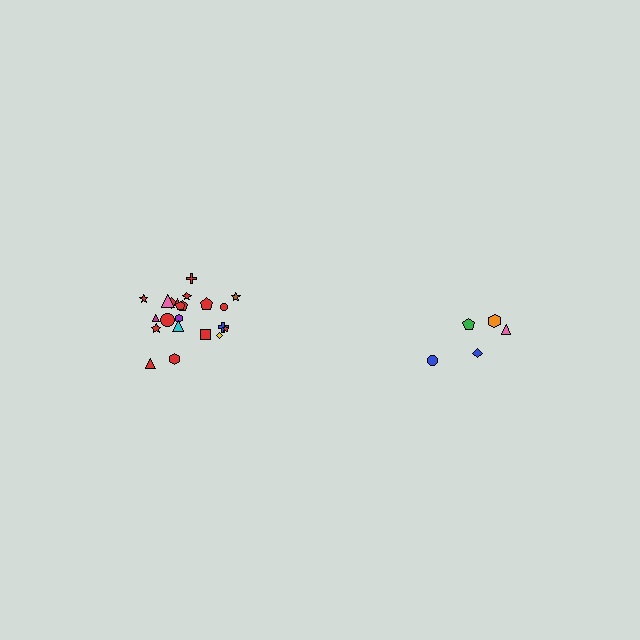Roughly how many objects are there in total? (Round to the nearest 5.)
Roughly 25 objects in total.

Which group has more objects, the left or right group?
The left group.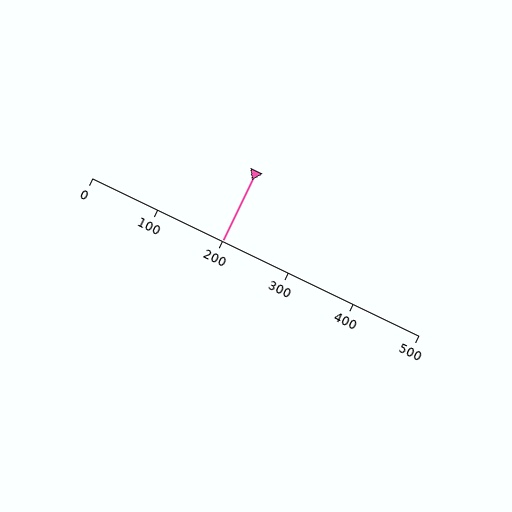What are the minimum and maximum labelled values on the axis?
The axis runs from 0 to 500.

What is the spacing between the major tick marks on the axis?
The major ticks are spaced 100 apart.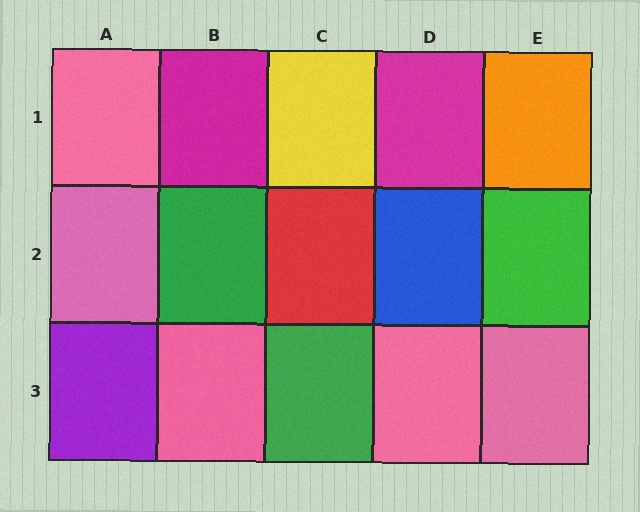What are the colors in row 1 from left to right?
Pink, magenta, yellow, magenta, orange.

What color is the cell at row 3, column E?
Pink.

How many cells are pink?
5 cells are pink.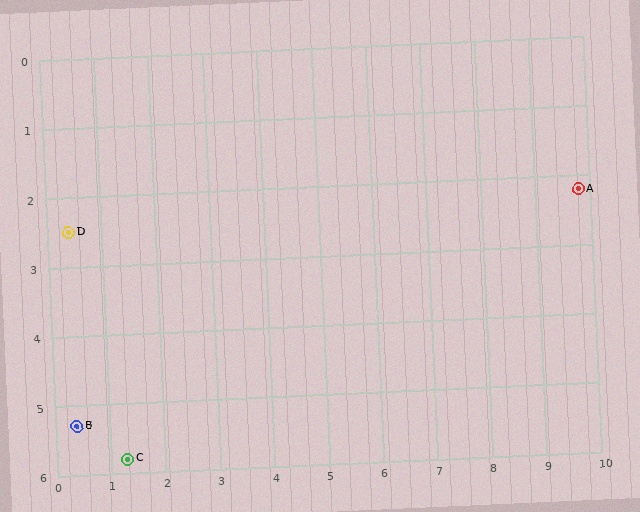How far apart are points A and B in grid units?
Points A and B are about 9.9 grid units apart.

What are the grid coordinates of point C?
Point C is at approximately (1.3, 5.8).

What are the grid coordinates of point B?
Point B is at approximately (0.4, 5.3).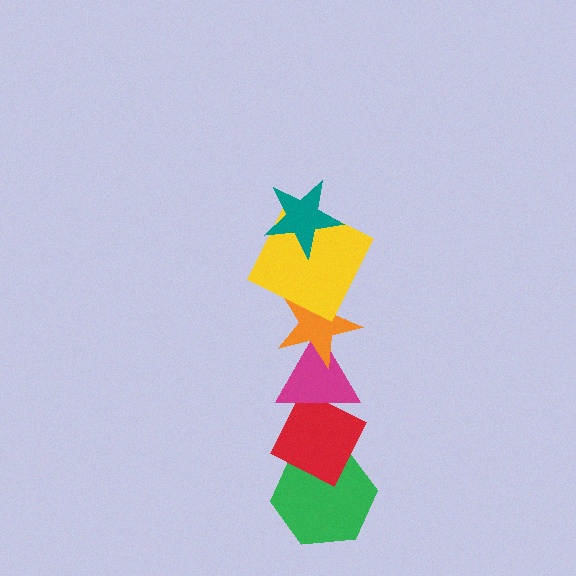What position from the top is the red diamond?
The red diamond is 5th from the top.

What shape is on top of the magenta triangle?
The orange star is on top of the magenta triangle.